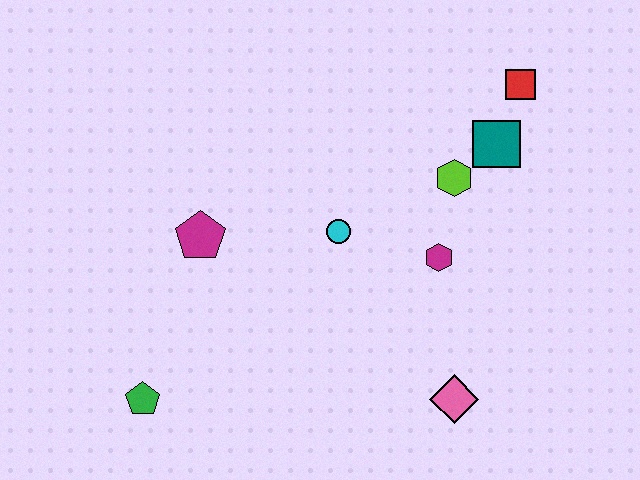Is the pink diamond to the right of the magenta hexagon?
Yes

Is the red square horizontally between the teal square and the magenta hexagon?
No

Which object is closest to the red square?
The teal square is closest to the red square.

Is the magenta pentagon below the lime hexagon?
Yes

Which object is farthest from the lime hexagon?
The green pentagon is farthest from the lime hexagon.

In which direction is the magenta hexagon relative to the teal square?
The magenta hexagon is below the teal square.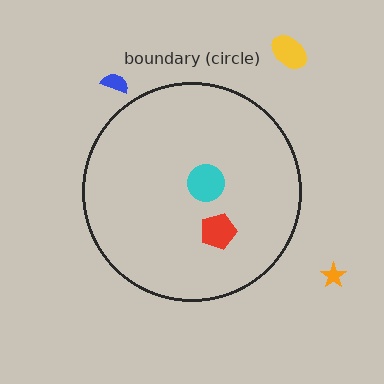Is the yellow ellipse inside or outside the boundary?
Outside.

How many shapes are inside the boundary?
2 inside, 3 outside.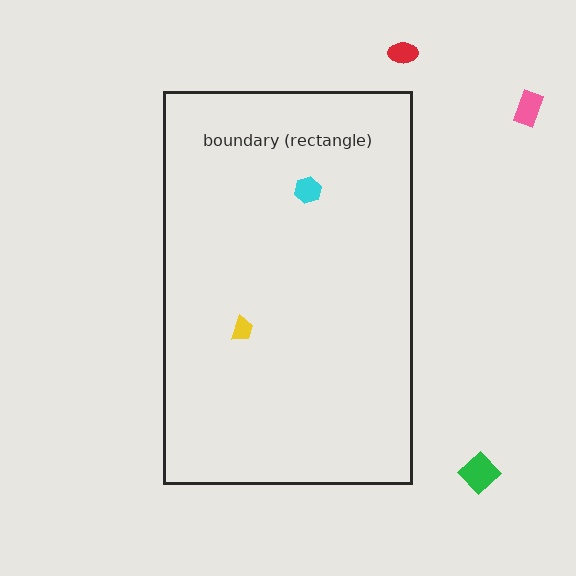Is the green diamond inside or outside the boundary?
Outside.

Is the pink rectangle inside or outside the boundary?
Outside.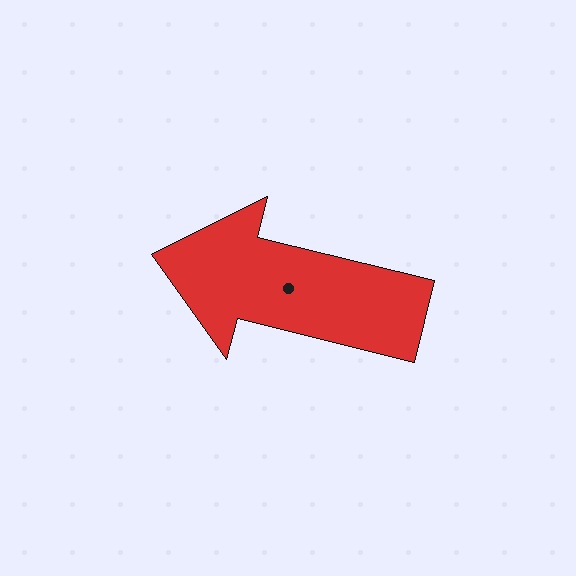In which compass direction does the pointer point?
West.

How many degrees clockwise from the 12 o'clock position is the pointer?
Approximately 284 degrees.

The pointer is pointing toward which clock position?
Roughly 9 o'clock.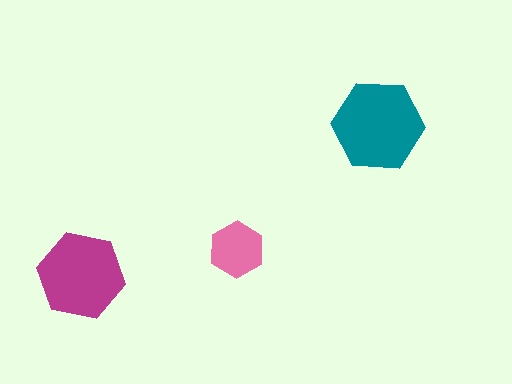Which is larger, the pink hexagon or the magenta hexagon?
The magenta one.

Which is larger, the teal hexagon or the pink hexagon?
The teal one.